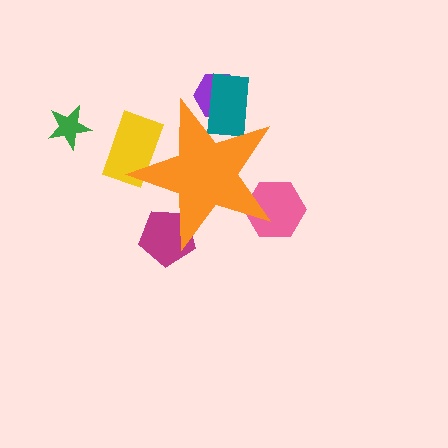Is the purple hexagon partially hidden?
Yes, the purple hexagon is partially hidden behind the orange star.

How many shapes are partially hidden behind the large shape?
5 shapes are partially hidden.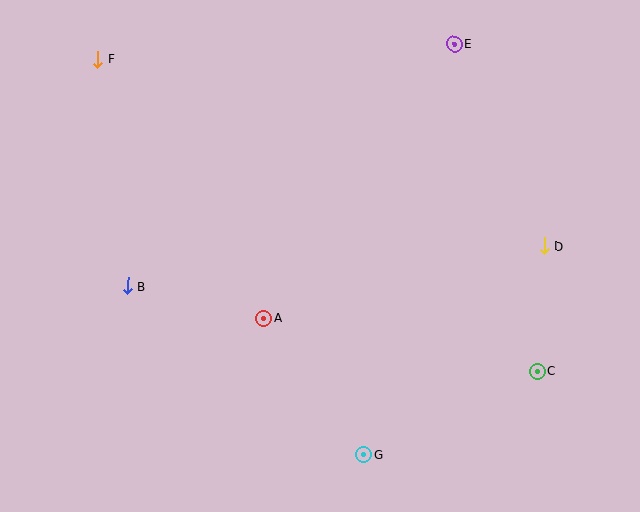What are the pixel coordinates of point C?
Point C is at (537, 372).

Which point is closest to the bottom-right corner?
Point C is closest to the bottom-right corner.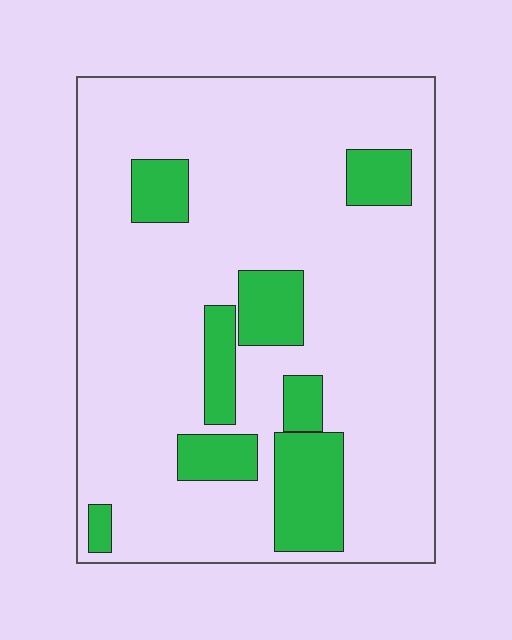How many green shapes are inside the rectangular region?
8.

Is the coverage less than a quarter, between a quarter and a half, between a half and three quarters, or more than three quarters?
Less than a quarter.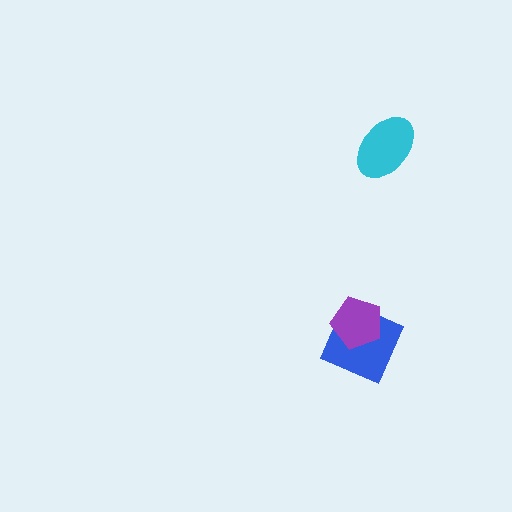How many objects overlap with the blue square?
1 object overlaps with the blue square.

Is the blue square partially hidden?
Yes, it is partially covered by another shape.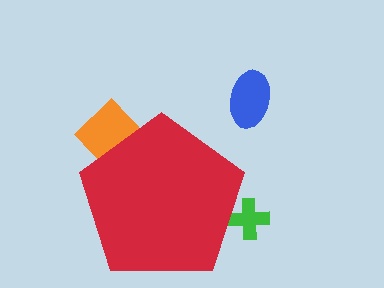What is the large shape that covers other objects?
A red pentagon.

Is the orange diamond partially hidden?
Yes, the orange diamond is partially hidden behind the red pentagon.